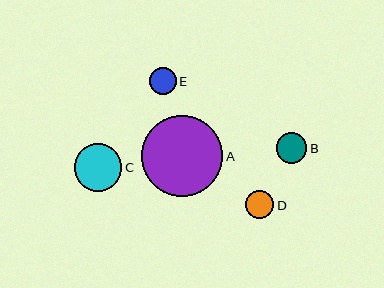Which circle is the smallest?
Circle E is the smallest with a size of approximately 27 pixels.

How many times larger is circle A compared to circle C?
Circle A is approximately 1.7 times the size of circle C.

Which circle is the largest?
Circle A is the largest with a size of approximately 81 pixels.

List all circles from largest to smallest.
From largest to smallest: A, C, B, D, E.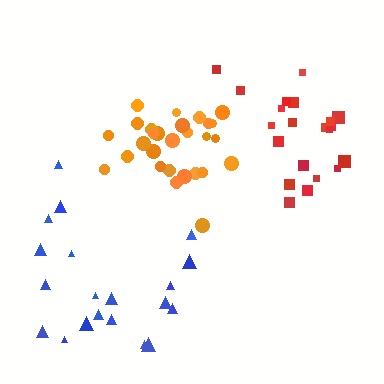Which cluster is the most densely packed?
Orange.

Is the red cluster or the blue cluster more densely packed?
Red.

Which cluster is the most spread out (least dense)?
Blue.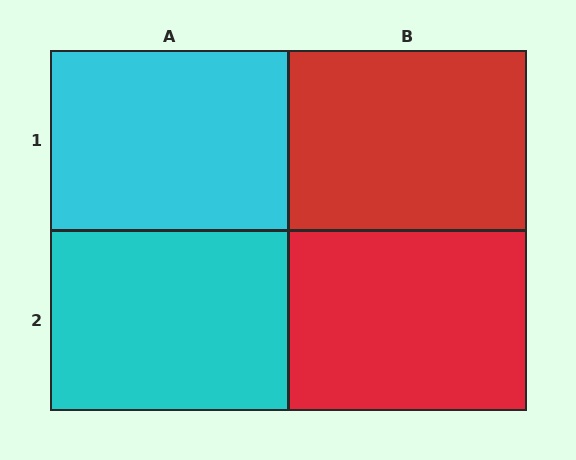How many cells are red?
2 cells are red.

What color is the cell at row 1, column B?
Red.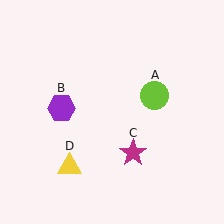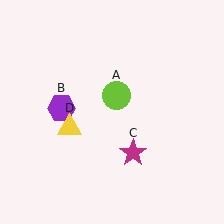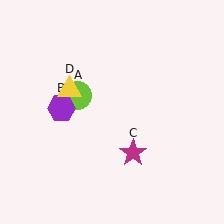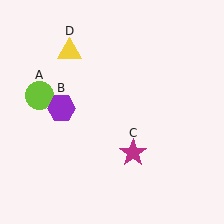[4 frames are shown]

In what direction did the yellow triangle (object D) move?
The yellow triangle (object D) moved up.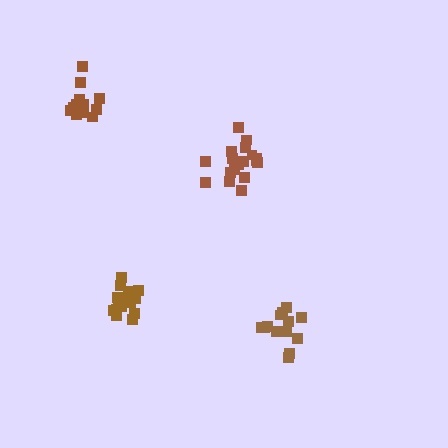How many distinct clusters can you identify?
There are 4 distinct clusters.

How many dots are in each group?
Group 1: 18 dots, Group 2: 18 dots, Group 3: 13 dots, Group 4: 13 dots (62 total).